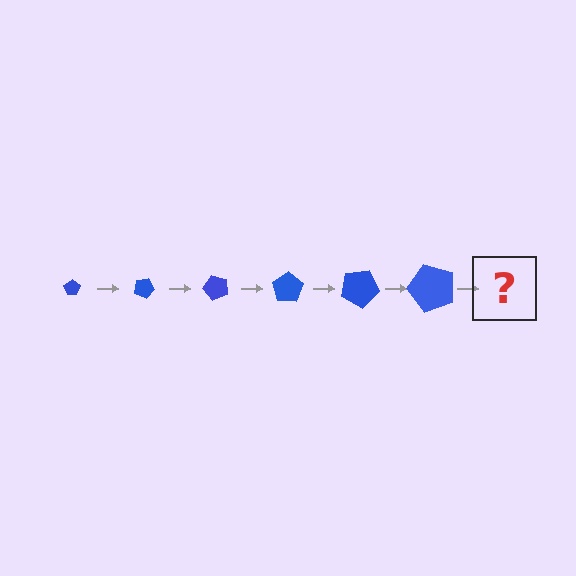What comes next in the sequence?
The next element should be a pentagon, larger than the previous one and rotated 150 degrees from the start.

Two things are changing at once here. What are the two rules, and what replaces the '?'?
The two rules are that the pentagon grows larger each step and it rotates 25 degrees each step. The '?' should be a pentagon, larger than the previous one and rotated 150 degrees from the start.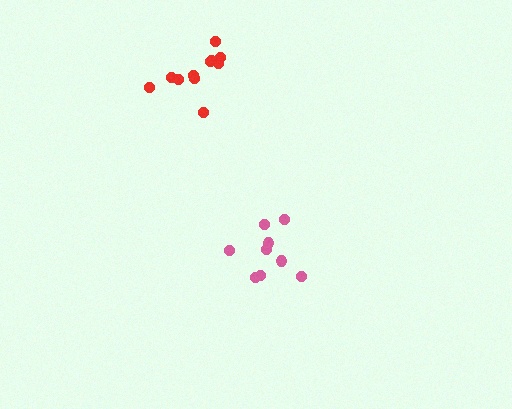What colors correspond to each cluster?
The clusters are colored: red, pink.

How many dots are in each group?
Group 1: 11 dots, Group 2: 9 dots (20 total).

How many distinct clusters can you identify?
There are 2 distinct clusters.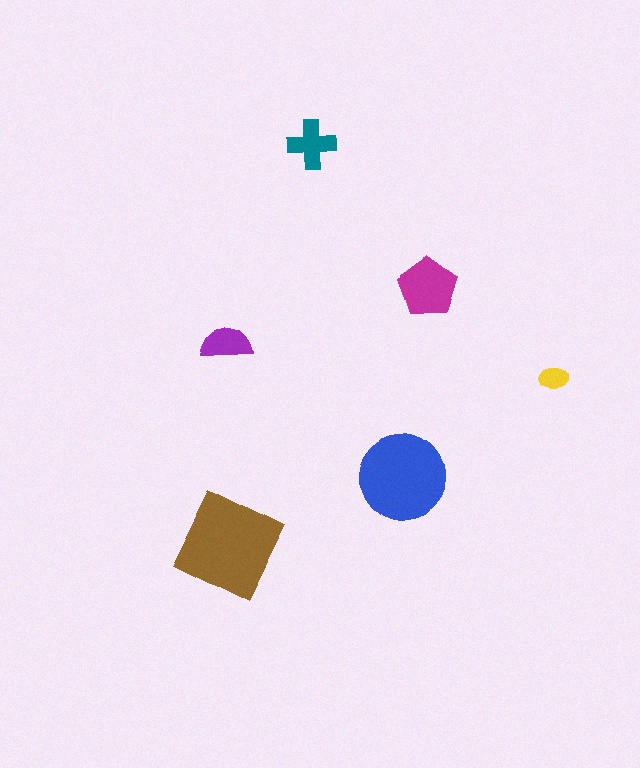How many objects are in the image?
There are 6 objects in the image.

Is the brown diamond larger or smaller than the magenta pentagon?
Larger.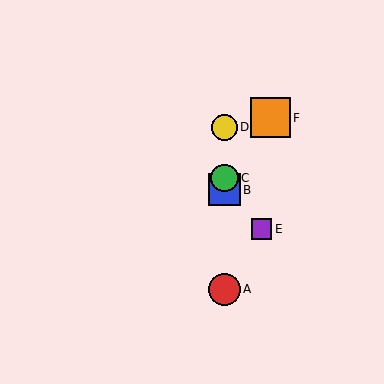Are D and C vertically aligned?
Yes, both are at x≈224.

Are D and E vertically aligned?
No, D is at x≈224 and E is at x≈262.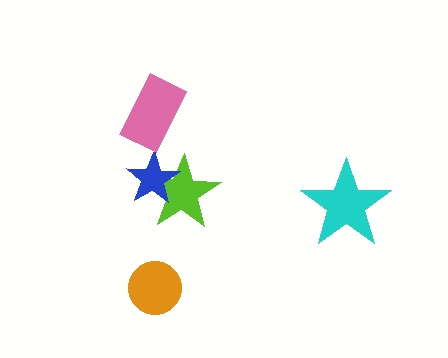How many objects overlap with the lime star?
1 object overlaps with the lime star.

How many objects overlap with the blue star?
1 object overlaps with the blue star.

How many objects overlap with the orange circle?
0 objects overlap with the orange circle.